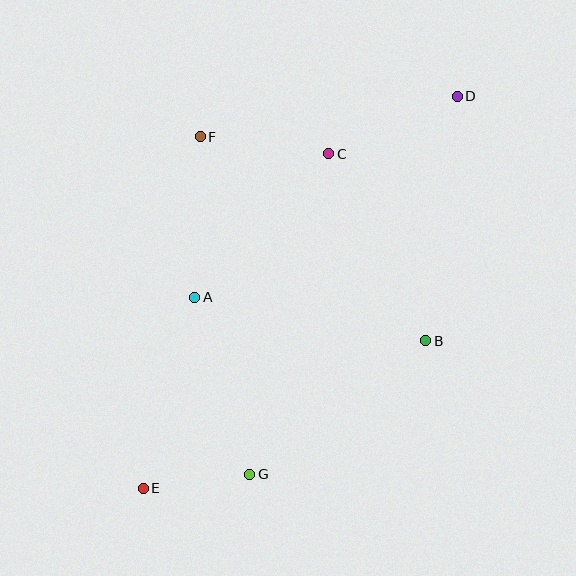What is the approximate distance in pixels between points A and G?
The distance between A and G is approximately 185 pixels.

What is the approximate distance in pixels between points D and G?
The distance between D and G is approximately 431 pixels.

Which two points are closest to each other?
Points E and G are closest to each other.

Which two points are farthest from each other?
Points D and E are farthest from each other.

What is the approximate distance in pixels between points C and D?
The distance between C and D is approximately 141 pixels.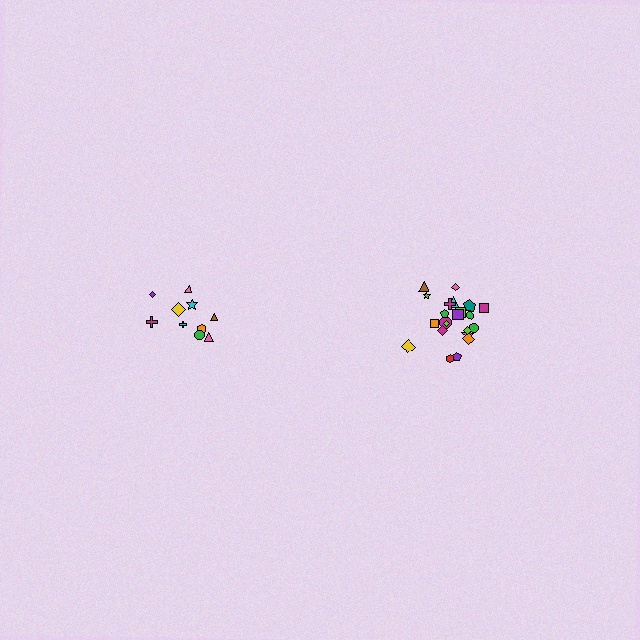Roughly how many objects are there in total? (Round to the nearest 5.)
Roughly 30 objects in total.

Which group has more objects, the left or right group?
The right group.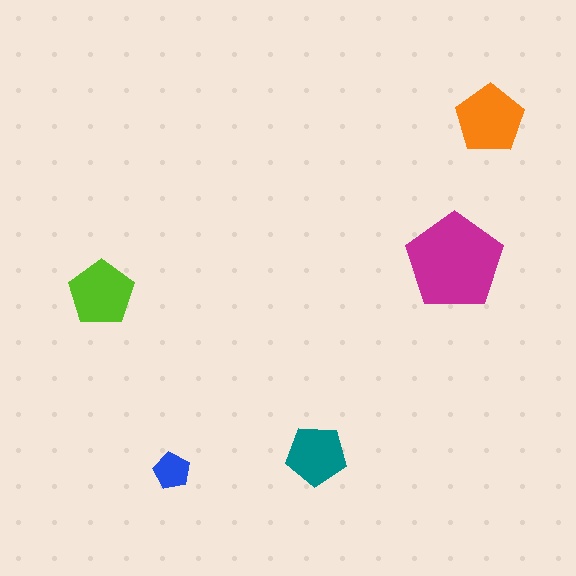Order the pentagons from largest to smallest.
the magenta one, the orange one, the lime one, the teal one, the blue one.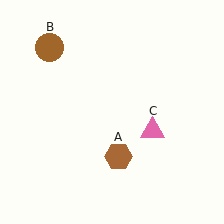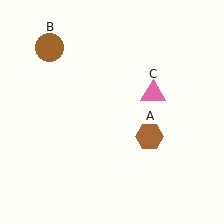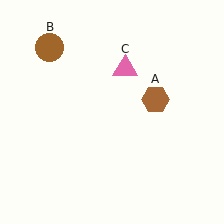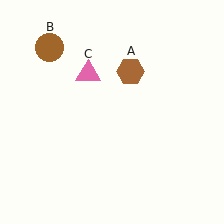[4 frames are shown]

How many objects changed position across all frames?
2 objects changed position: brown hexagon (object A), pink triangle (object C).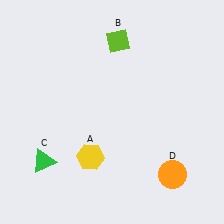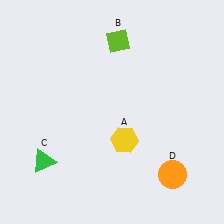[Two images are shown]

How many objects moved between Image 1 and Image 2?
1 object moved between the two images.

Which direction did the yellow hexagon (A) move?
The yellow hexagon (A) moved right.